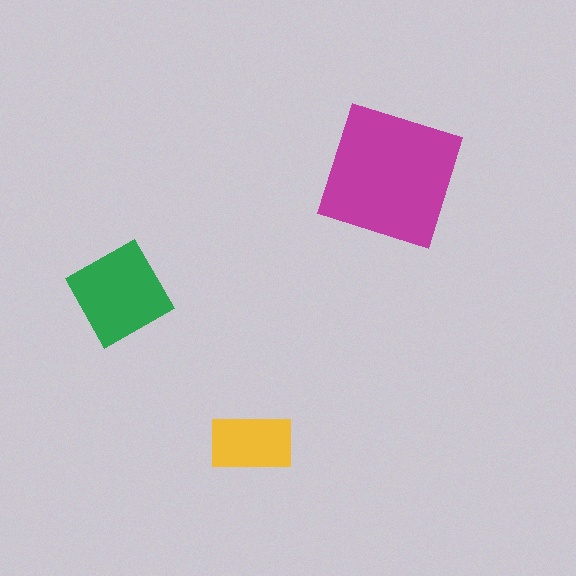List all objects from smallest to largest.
The yellow rectangle, the green diamond, the magenta square.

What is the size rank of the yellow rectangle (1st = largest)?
3rd.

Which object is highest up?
The magenta square is topmost.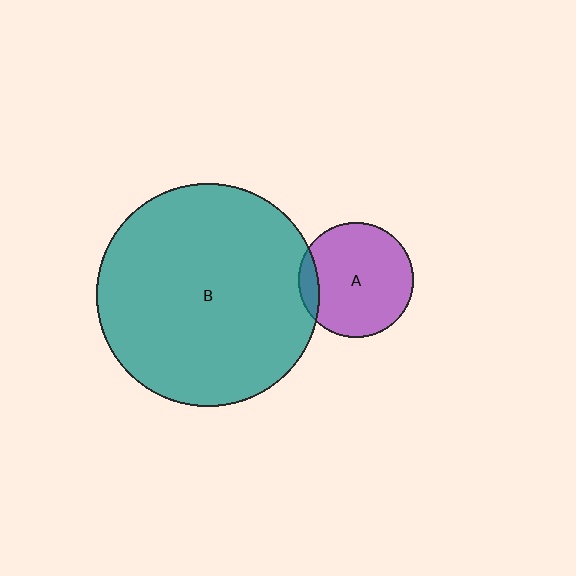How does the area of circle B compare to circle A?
Approximately 3.7 times.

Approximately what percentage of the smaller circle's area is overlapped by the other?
Approximately 10%.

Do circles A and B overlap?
Yes.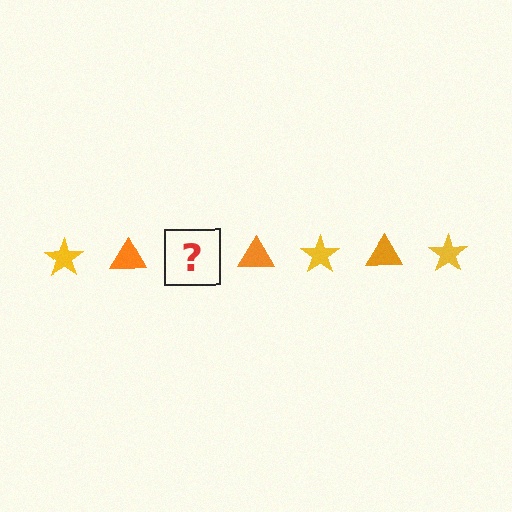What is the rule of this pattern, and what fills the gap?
The rule is that the pattern alternates between yellow star and orange triangle. The gap should be filled with a yellow star.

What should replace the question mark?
The question mark should be replaced with a yellow star.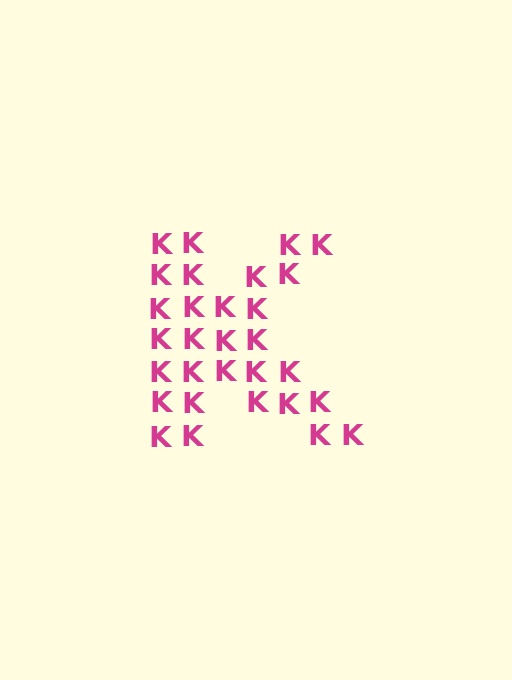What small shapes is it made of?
It is made of small letter K's.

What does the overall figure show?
The overall figure shows the letter K.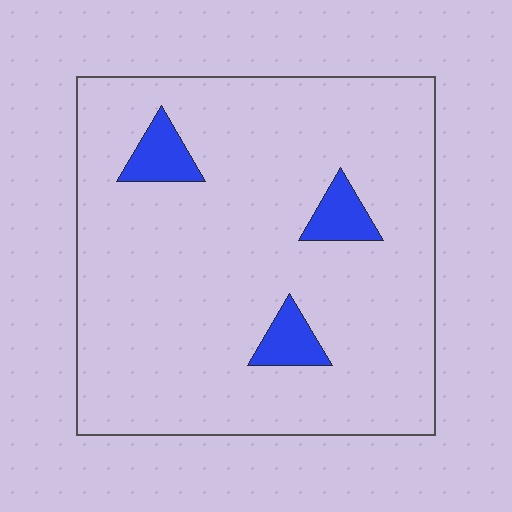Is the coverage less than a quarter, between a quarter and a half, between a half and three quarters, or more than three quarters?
Less than a quarter.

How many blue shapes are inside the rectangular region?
3.